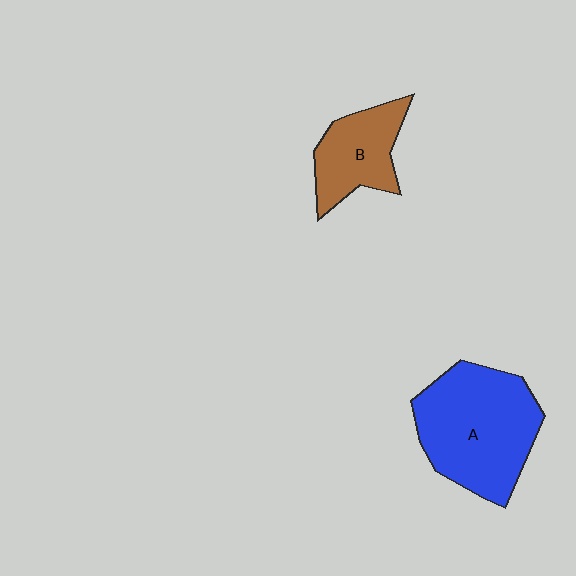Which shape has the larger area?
Shape A (blue).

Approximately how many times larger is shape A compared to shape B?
Approximately 1.9 times.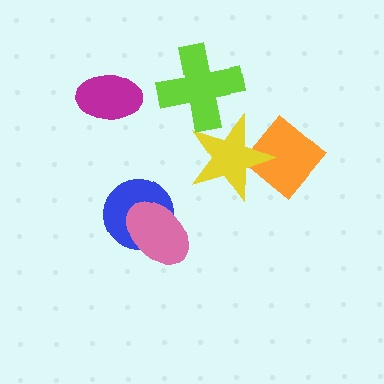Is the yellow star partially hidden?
Yes, it is partially covered by another shape.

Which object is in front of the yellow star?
The lime cross is in front of the yellow star.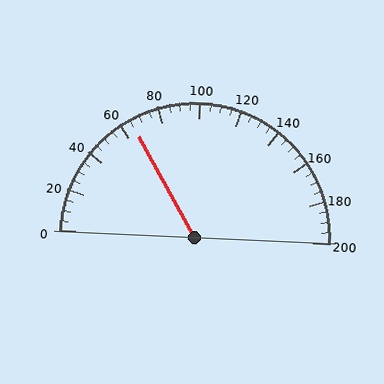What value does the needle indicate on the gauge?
The needle indicates approximately 65.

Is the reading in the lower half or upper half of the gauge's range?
The reading is in the lower half of the range (0 to 200).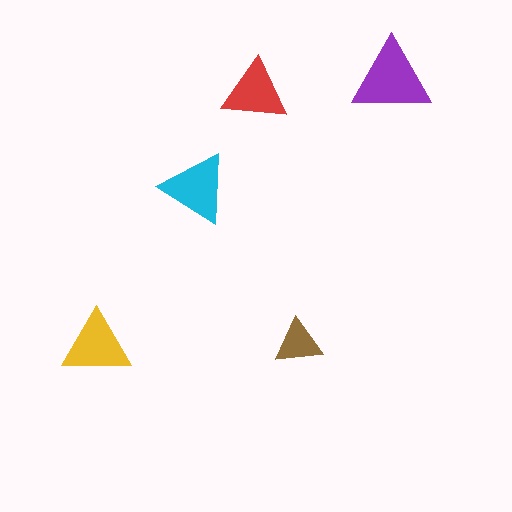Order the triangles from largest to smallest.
the purple one, the cyan one, the yellow one, the red one, the brown one.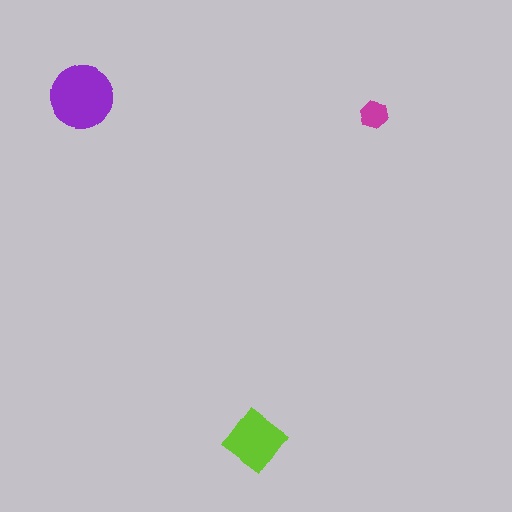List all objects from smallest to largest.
The magenta hexagon, the lime diamond, the purple circle.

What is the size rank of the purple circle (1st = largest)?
1st.